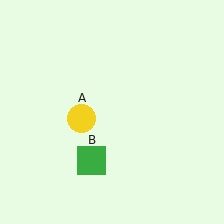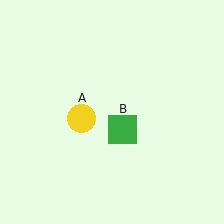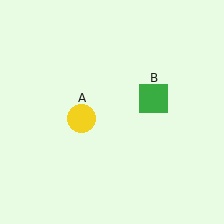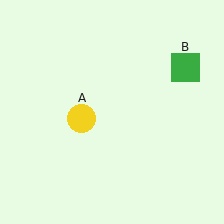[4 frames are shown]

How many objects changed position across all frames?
1 object changed position: green square (object B).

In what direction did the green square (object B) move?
The green square (object B) moved up and to the right.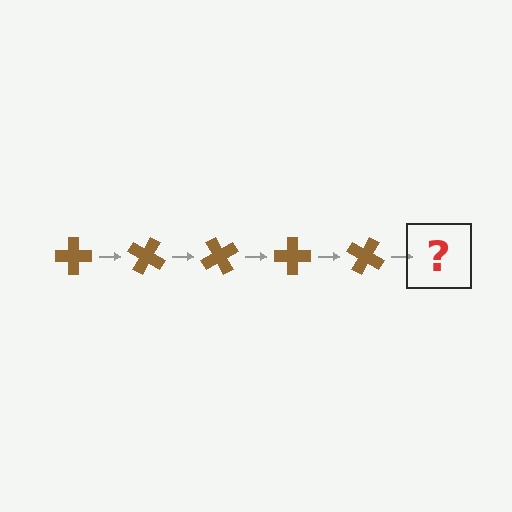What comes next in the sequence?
The next element should be a brown cross rotated 150 degrees.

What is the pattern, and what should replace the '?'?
The pattern is that the cross rotates 30 degrees each step. The '?' should be a brown cross rotated 150 degrees.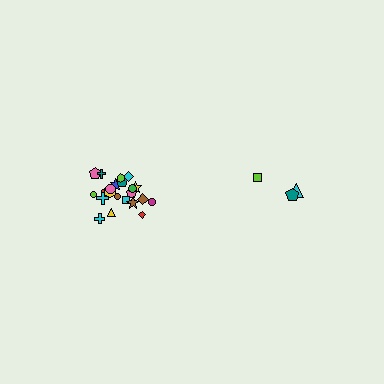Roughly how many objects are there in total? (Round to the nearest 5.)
Roughly 25 objects in total.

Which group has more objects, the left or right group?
The left group.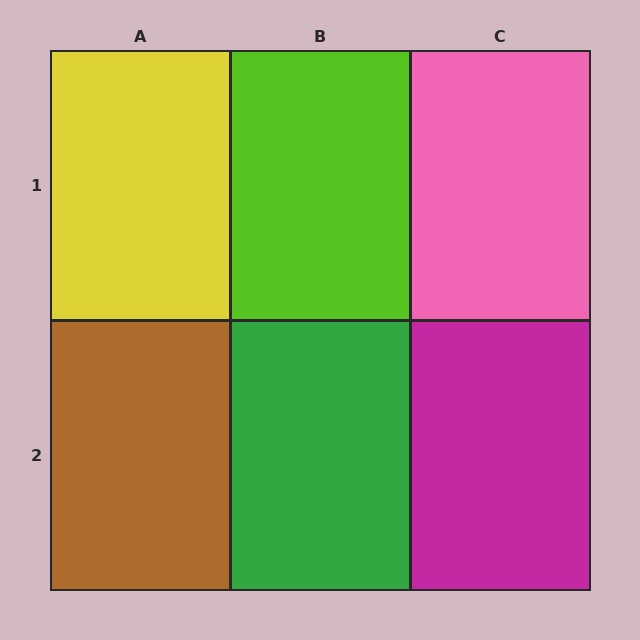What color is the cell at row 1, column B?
Lime.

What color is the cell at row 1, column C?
Pink.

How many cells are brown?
1 cell is brown.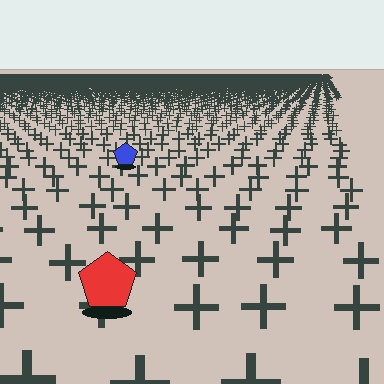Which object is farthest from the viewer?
The blue pentagon is farthest from the viewer. It appears smaller and the ground texture around it is denser.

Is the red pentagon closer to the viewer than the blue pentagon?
Yes. The red pentagon is closer — you can tell from the texture gradient: the ground texture is coarser near it.